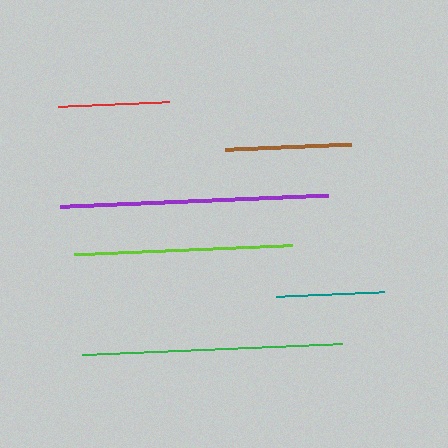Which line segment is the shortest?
The teal line is the shortest at approximately 108 pixels.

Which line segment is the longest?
The purple line is the longest at approximately 268 pixels.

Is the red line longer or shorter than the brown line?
The brown line is longer than the red line.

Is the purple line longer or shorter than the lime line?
The purple line is longer than the lime line.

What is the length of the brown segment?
The brown segment is approximately 126 pixels long.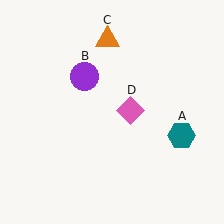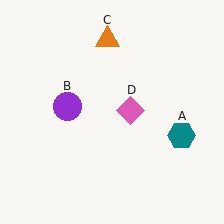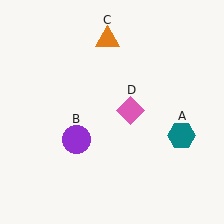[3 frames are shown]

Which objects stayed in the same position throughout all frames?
Teal hexagon (object A) and orange triangle (object C) and pink diamond (object D) remained stationary.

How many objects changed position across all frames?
1 object changed position: purple circle (object B).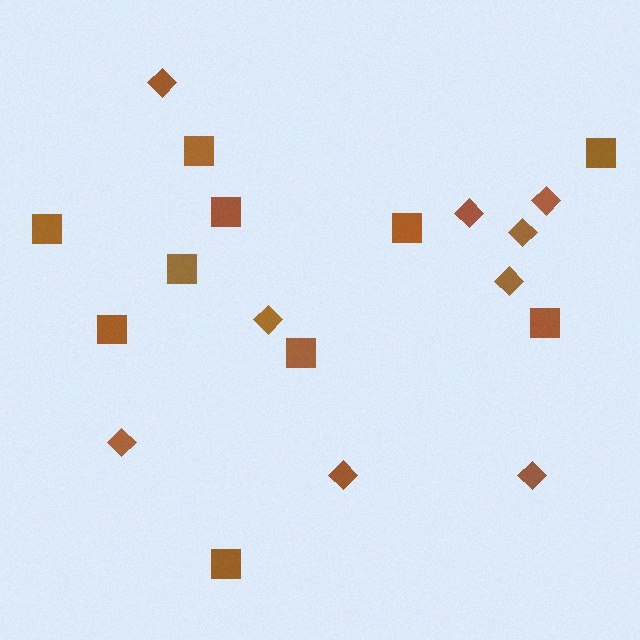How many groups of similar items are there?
There are 2 groups: one group of diamonds (9) and one group of squares (10).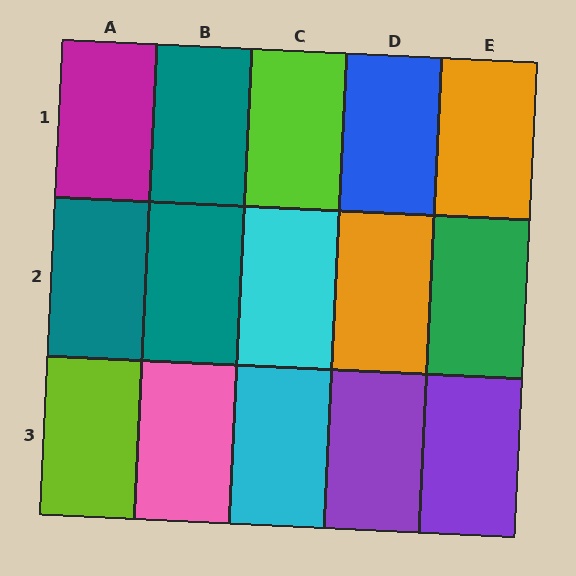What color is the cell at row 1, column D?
Blue.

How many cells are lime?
2 cells are lime.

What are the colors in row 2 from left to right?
Teal, teal, cyan, orange, green.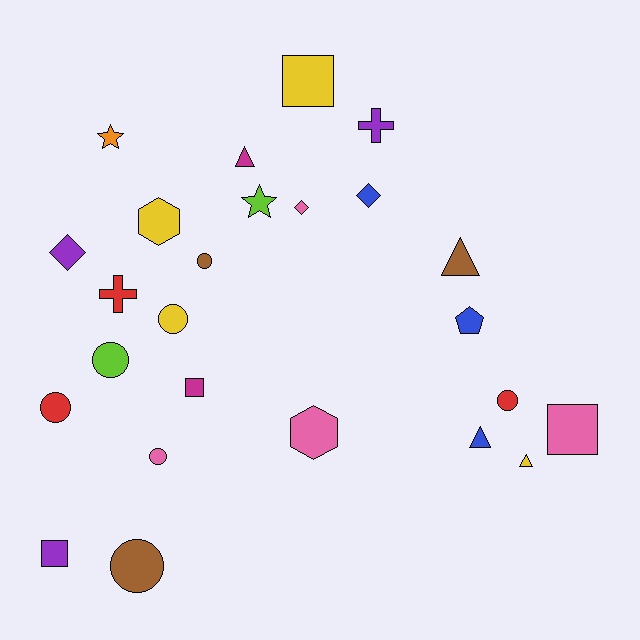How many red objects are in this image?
There are 3 red objects.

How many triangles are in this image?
There are 4 triangles.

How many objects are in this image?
There are 25 objects.